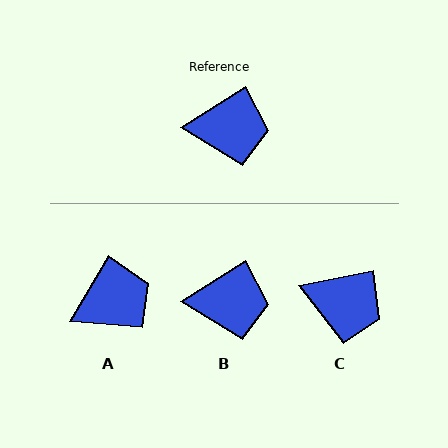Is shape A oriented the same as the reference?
No, it is off by about 27 degrees.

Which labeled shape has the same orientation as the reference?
B.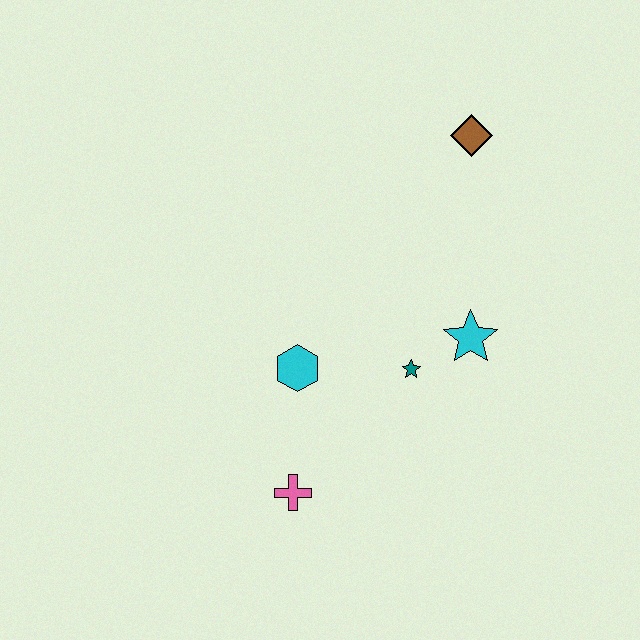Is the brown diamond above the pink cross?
Yes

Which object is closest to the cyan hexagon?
The teal star is closest to the cyan hexagon.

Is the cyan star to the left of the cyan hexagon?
No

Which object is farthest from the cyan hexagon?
The brown diamond is farthest from the cyan hexagon.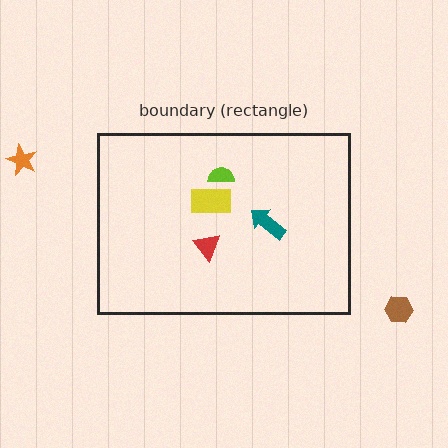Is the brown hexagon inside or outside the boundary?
Outside.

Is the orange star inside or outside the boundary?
Outside.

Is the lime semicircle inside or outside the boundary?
Inside.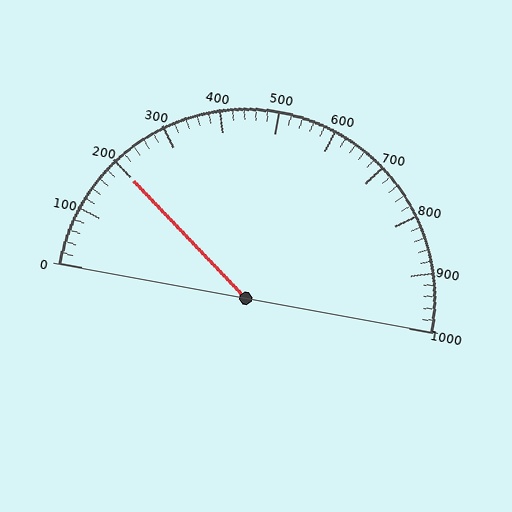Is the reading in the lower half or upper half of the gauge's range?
The reading is in the lower half of the range (0 to 1000).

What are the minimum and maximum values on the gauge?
The gauge ranges from 0 to 1000.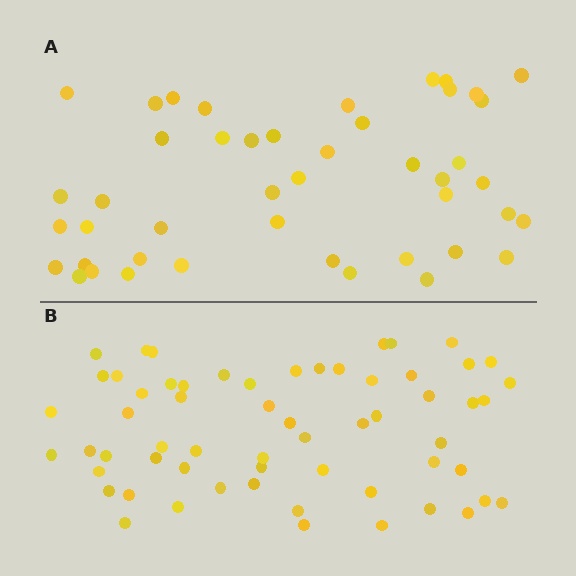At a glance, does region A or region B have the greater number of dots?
Region B (the bottom region) has more dots.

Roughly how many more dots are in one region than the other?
Region B has approximately 15 more dots than region A.